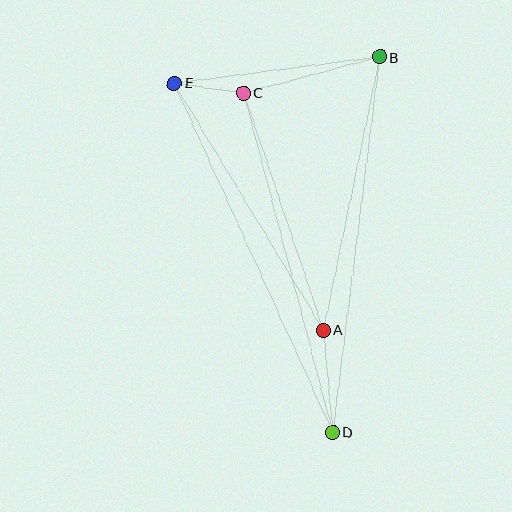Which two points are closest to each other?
Points C and E are closest to each other.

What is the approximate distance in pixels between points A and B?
The distance between A and B is approximately 279 pixels.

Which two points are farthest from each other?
Points D and E are farthest from each other.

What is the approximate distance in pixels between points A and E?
The distance between A and E is approximately 289 pixels.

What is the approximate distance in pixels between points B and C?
The distance between B and C is approximately 141 pixels.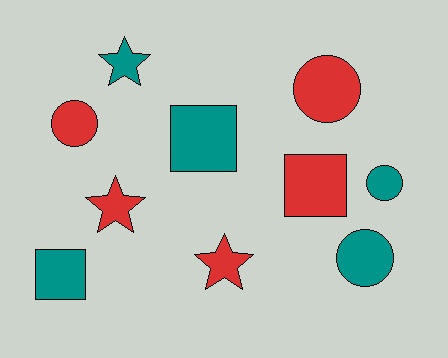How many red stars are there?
There are 2 red stars.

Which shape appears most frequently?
Circle, with 4 objects.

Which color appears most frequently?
Red, with 5 objects.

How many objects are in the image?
There are 10 objects.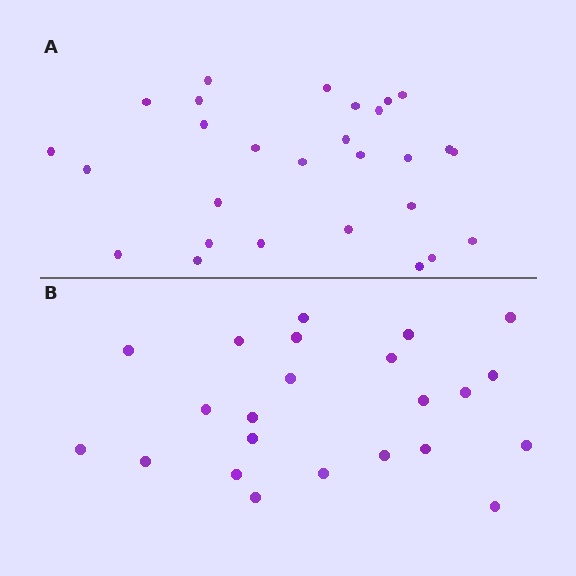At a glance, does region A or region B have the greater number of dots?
Region A (the top region) has more dots.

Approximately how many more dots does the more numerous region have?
Region A has about 5 more dots than region B.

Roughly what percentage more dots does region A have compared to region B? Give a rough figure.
About 20% more.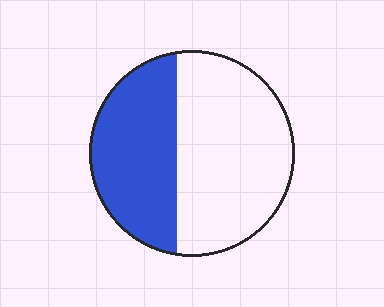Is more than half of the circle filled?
No.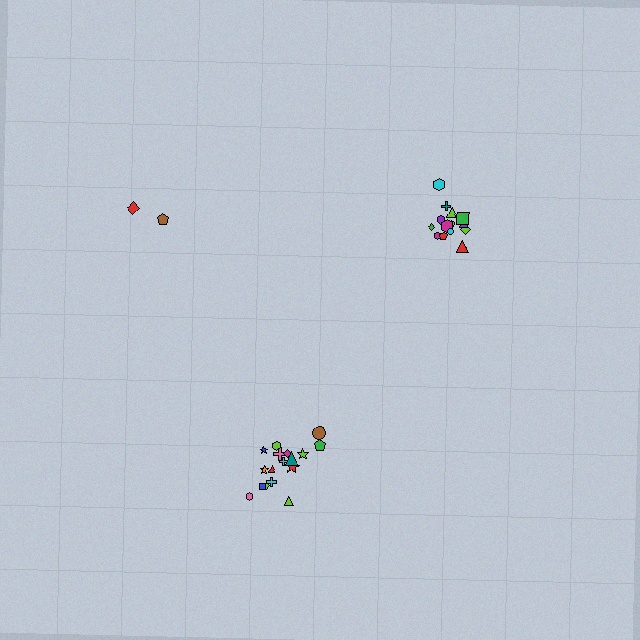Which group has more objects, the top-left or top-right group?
The top-right group.